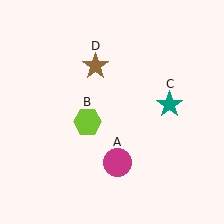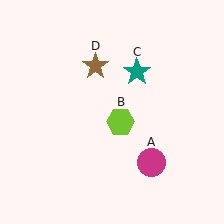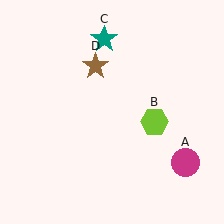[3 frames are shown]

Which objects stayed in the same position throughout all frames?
Brown star (object D) remained stationary.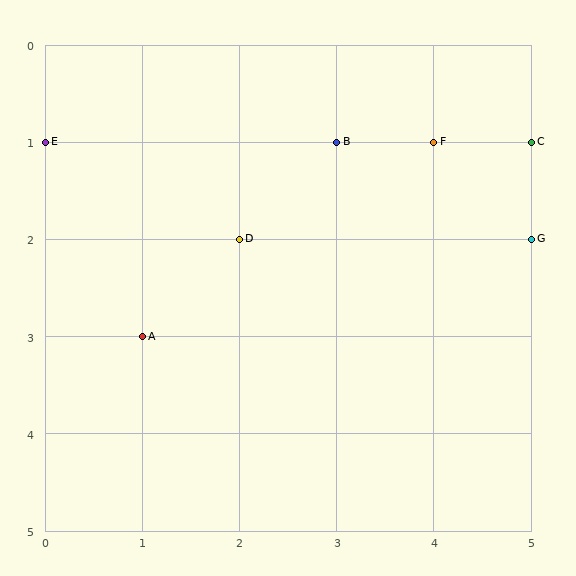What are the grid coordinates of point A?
Point A is at grid coordinates (1, 3).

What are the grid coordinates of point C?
Point C is at grid coordinates (5, 1).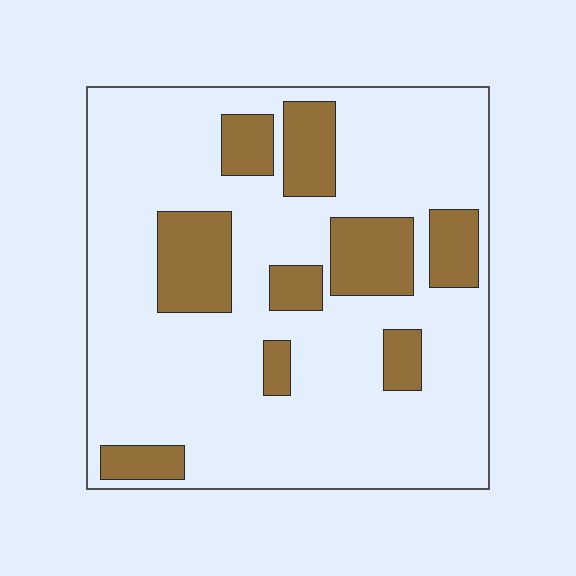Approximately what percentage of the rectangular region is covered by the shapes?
Approximately 20%.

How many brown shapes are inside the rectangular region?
9.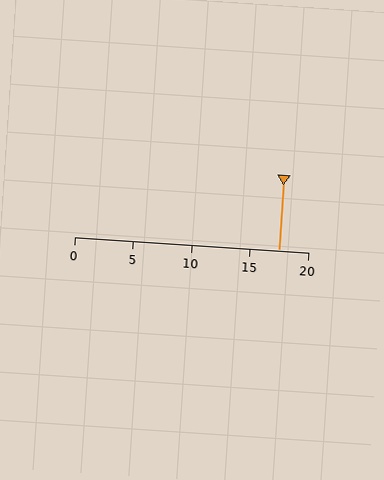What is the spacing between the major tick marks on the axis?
The major ticks are spaced 5 apart.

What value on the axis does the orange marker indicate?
The marker indicates approximately 17.5.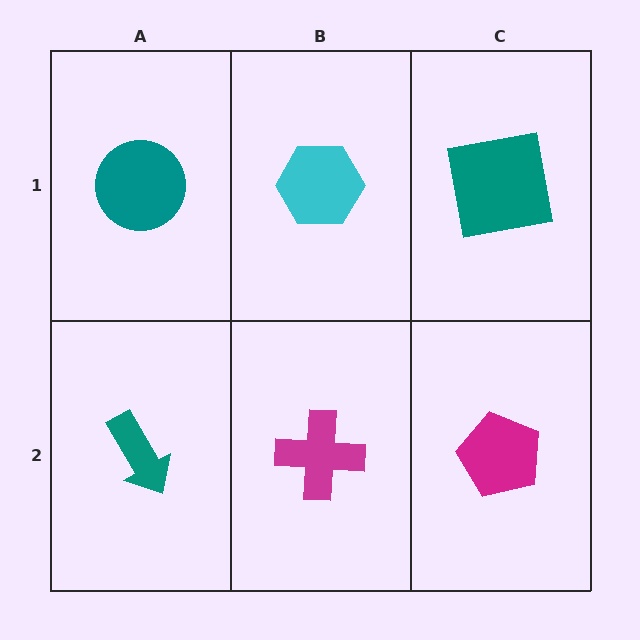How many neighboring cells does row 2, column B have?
3.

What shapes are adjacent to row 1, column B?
A magenta cross (row 2, column B), a teal circle (row 1, column A), a teal square (row 1, column C).